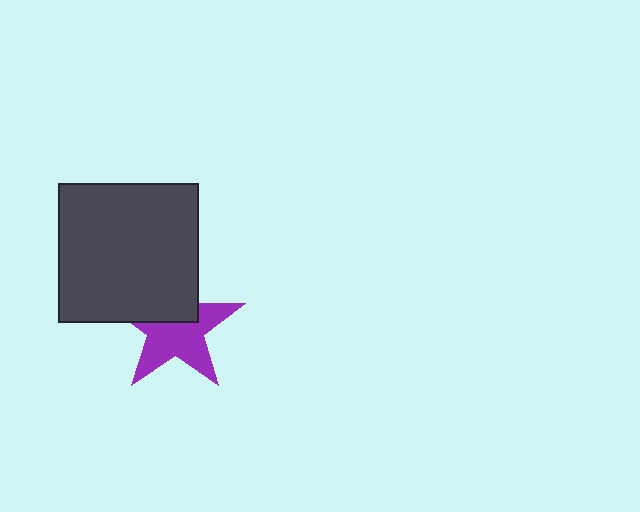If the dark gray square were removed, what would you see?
You would see the complete purple star.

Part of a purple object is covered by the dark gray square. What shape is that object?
It is a star.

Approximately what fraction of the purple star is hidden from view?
Roughly 40% of the purple star is hidden behind the dark gray square.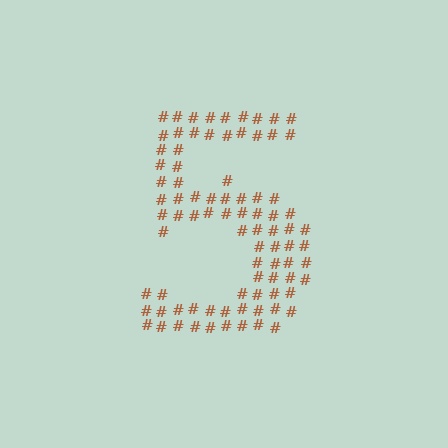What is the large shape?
The large shape is the digit 5.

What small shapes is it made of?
It is made of small hash symbols.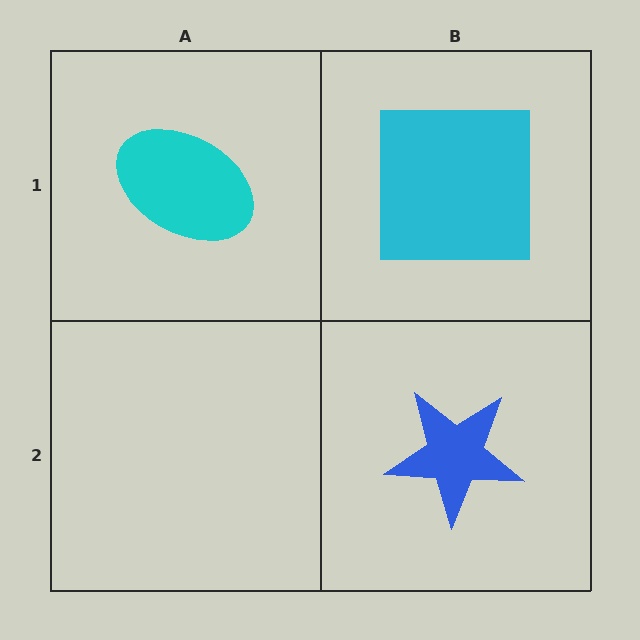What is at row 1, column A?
A cyan ellipse.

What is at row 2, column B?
A blue star.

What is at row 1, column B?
A cyan square.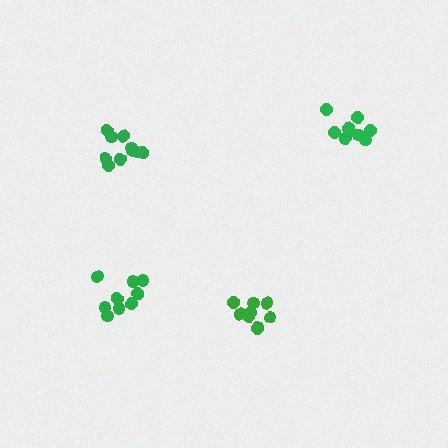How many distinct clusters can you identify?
There are 4 distinct clusters.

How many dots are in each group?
Group 1: 9 dots, Group 2: 9 dots, Group 3: 10 dots, Group 4: 11 dots (39 total).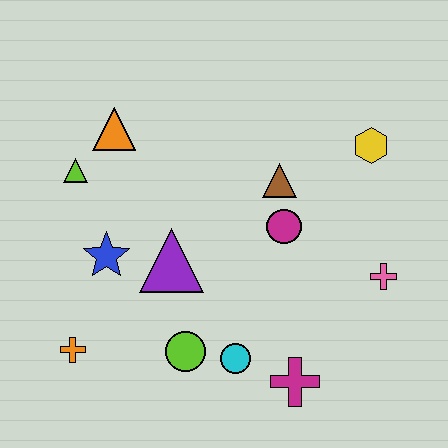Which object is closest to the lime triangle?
The orange triangle is closest to the lime triangle.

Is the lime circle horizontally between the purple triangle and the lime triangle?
No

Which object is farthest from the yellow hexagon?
The orange cross is farthest from the yellow hexagon.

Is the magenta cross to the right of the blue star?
Yes